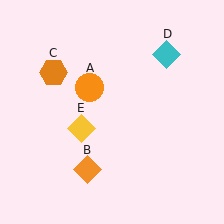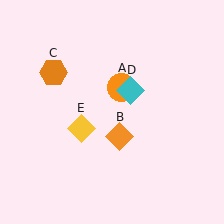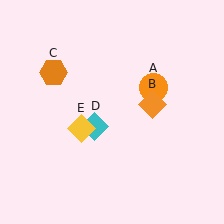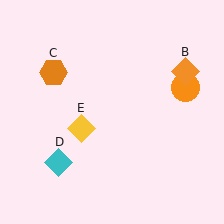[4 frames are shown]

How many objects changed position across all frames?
3 objects changed position: orange circle (object A), orange diamond (object B), cyan diamond (object D).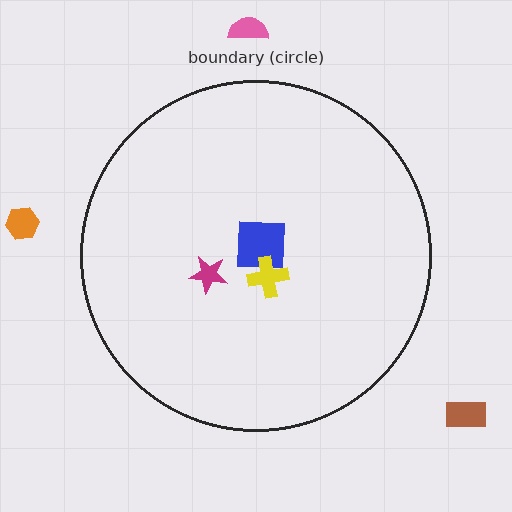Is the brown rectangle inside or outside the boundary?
Outside.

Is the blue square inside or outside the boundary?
Inside.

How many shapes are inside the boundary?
3 inside, 3 outside.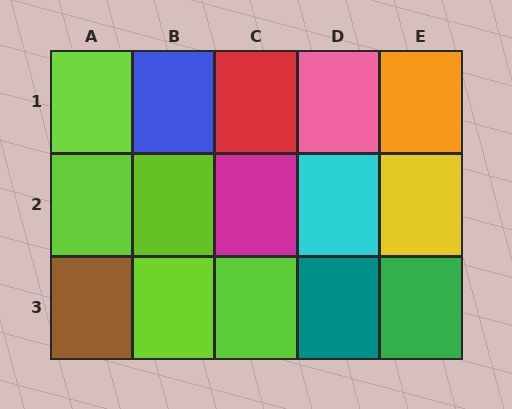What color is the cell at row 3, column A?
Brown.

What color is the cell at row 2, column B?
Lime.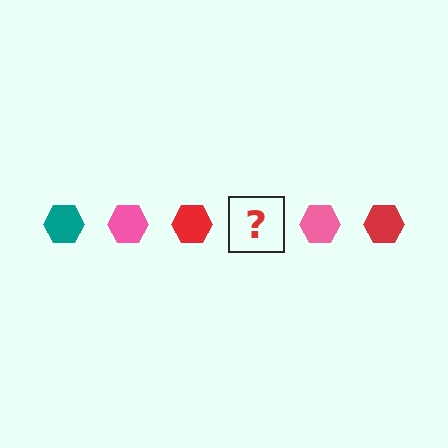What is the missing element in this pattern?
The missing element is a teal hexagon.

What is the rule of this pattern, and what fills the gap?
The rule is that the pattern cycles through teal, pink, red hexagons. The gap should be filled with a teal hexagon.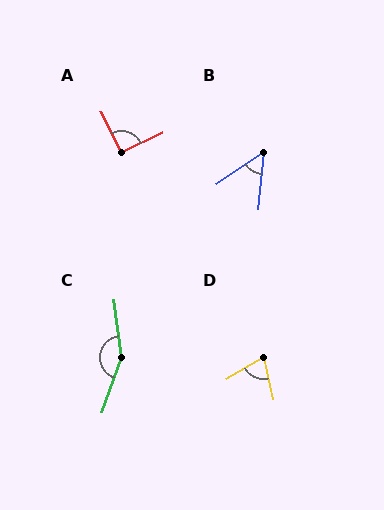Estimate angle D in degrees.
Approximately 73 degrees.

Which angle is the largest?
C, at approximately 153 degrees.